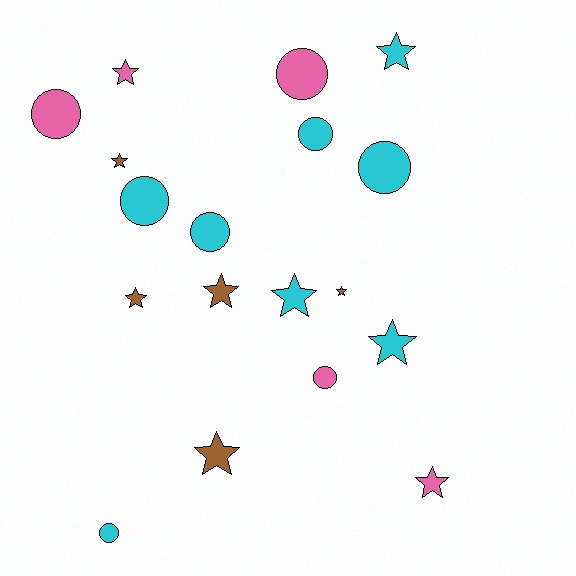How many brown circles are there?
There are no brown circles.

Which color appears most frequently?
Cyan, with 8 objects.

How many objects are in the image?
There are 18 objects.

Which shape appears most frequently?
Star, with 10 objects.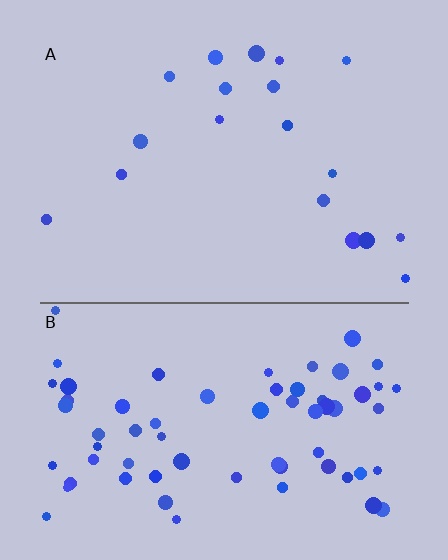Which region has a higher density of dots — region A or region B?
B (the bottom).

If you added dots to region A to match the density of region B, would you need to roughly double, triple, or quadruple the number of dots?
Approximately quadruple.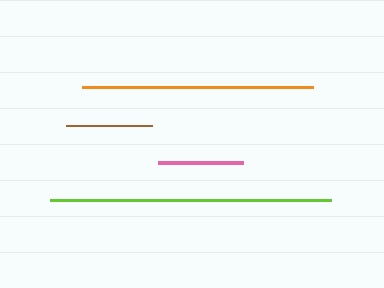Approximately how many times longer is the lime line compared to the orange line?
The lime line is approximately 1.2 times the length of the orange line.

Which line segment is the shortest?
The pink line is the shortest at approximately 85 pixels.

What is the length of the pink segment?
The pink segment is approximately 85 pixels long.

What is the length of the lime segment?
The lime segment is approximately 281 pixels long.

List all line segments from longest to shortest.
From longest to shortest: lime, orange, brown, pink.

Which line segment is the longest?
The lime line is the longest at approximately 281 pixels.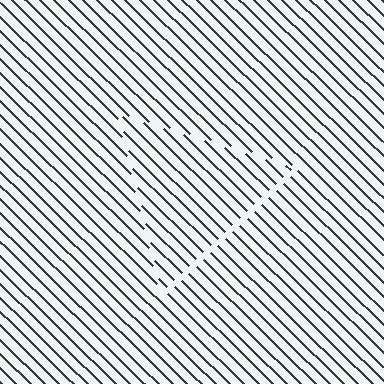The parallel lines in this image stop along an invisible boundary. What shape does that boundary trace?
An illusory triangle. The interior of the shape contains the same grating, shifted by half a period — the contour is defined by the phase discontinuity where line-ends from the inner and outer gratings abut.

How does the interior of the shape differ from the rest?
The interior of the shape contains the same grating, shifted by half a period — the contour is defined by the phase discontinuity where line-ends from the inner and outer gratings abut.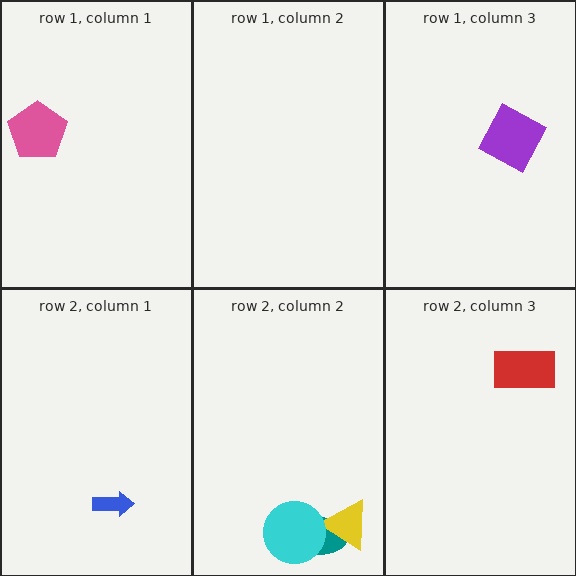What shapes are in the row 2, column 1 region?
The blue arrow.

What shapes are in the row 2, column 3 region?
The red rectangle.